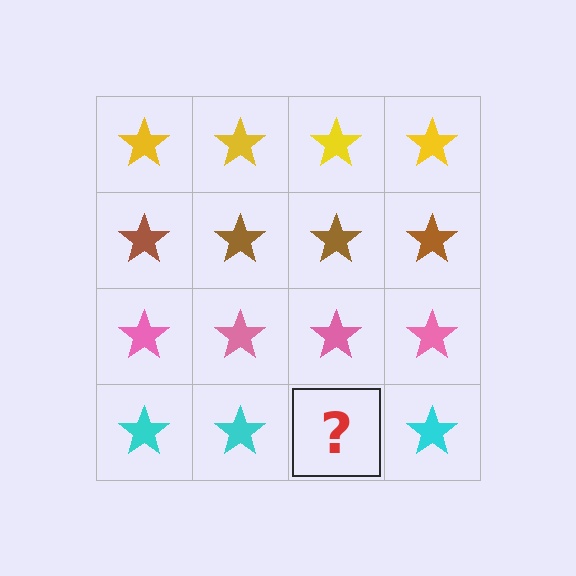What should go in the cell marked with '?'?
The missing cell should contain a cyan star.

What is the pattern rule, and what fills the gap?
The rule is that each row has a consistent color. The gap should be filled with a cyan star.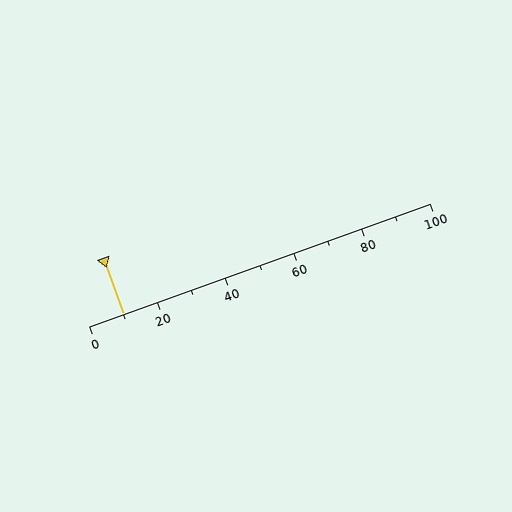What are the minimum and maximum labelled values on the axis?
The axis runs from 0 to 100.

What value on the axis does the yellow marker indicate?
The marker indicates approximately 10.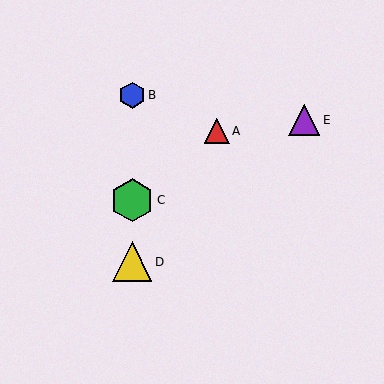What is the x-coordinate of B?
Object B is at x≈132.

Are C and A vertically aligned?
No, C is at x≈132 and A is at x≈217.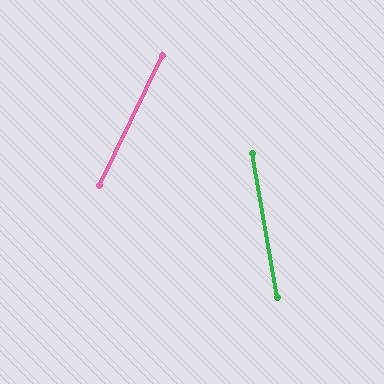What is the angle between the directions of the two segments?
Approximately 36 degrees.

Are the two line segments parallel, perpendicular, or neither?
Neither parallel nor perpendicular — they differ by about 36°.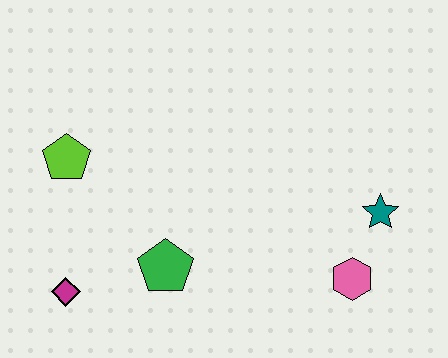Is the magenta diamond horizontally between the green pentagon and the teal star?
No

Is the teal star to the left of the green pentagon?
No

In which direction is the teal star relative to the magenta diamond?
The teal star is to the right of the magenta diamond.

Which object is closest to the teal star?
The pink hexagon is closest to the teal star.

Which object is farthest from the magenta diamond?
The teal star is farthest from the magenta diamond.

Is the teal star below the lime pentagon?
Yes